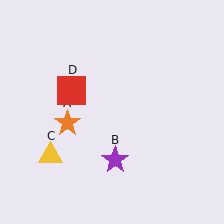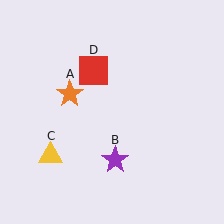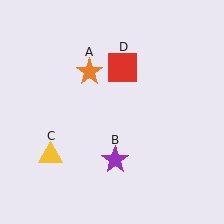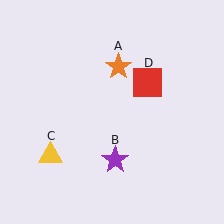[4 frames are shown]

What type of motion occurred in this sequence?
The orange star (object A), red square (object D) rotated clockwise around the center of the scene.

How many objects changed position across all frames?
2 objects changed position: orange star (object A), red square (object D).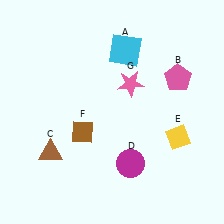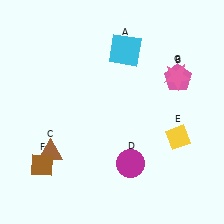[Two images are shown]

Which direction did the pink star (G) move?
The pink star (G) moved right.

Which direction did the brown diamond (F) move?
The brown diamond (F) moved left.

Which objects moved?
The objects that moved are: the brown diamond (F), the pink star (G).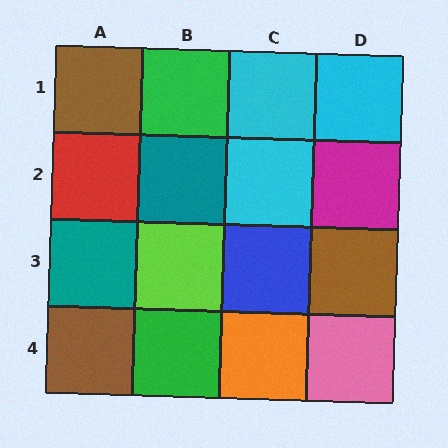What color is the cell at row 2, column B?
Teal.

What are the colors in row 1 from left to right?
Brown, green, cyan, cyan.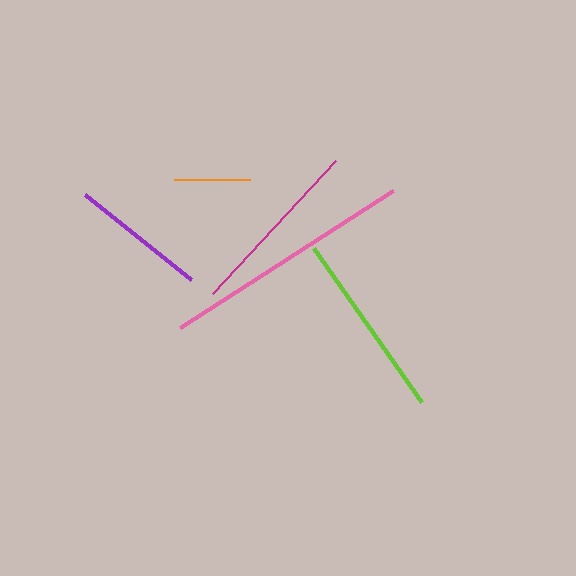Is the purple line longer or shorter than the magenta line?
The magenta line is longer than the purple line.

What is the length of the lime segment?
The lime segment is approximately 188 pixels long.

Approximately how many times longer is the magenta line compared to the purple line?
The magenta line is approximately 1.3 times the length of the purple line.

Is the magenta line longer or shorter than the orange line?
The magenta line is longer than the orange line.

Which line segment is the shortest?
The orange line is the shortest at approximately 76 pixels.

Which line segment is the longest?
The pink line is the longest at approximately 253 pixels.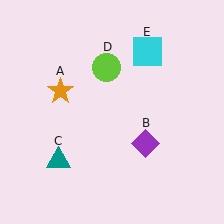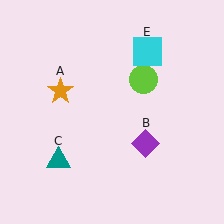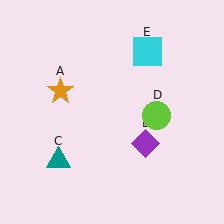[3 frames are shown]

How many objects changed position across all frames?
1 object changed position: lime circle (object D).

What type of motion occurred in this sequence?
The lime circle (object D) rotated clockwise around the center of the scene.